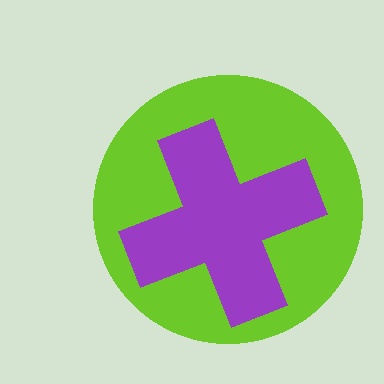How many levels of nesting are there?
2.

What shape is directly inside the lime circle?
The purple cross.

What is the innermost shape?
The purple cross.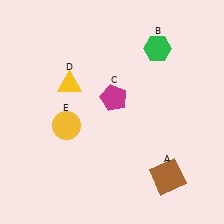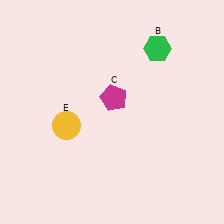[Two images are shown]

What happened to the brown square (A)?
The brown square (A) was removed in Image 2. It was in the bottom-right area of Image 1.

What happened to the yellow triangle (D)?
The yellow triangle (D) was removed in Image 2. It was in the top-left area of Image 1.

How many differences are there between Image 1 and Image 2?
There are 2 differences between the two images.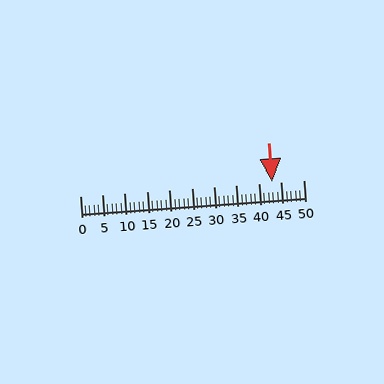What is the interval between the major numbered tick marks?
The major tick marks are spaced 5 units apart.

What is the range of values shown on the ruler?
The ruler shows values from 0 to 50.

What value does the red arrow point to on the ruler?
The red arrow points to approximately 43.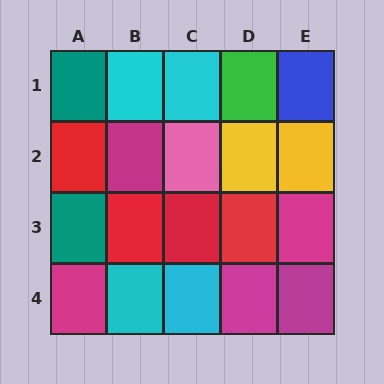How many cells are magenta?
5 cells are magenta.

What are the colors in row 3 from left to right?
Teal, red, red, red, magenta.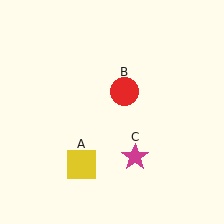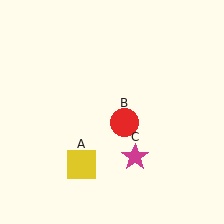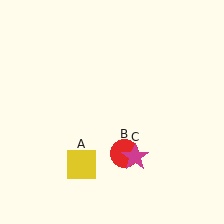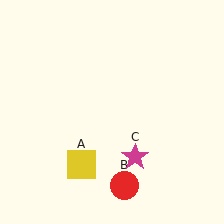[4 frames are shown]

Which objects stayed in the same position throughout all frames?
Yellow square (object A) and magenta star (object C) remained stationary.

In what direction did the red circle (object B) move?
The red circle (object B) moved down.